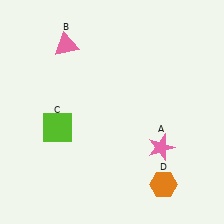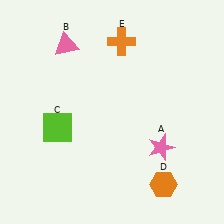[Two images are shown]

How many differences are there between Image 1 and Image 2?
There is 1 difference between the two images.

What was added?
An orange cross (E) was added in Image 2.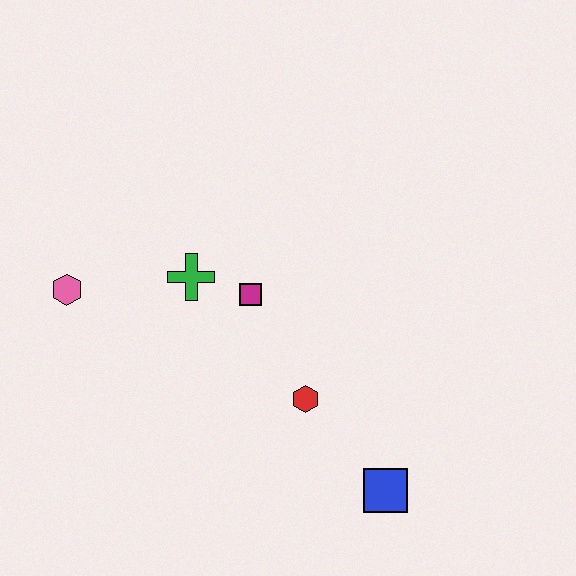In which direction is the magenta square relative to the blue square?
The magenta square is above the blue square.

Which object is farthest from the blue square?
The pink hexagon is farthest from the blue square.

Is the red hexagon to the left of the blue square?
Yes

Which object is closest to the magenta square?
The green cross is closest to the magenta square.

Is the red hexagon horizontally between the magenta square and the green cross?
No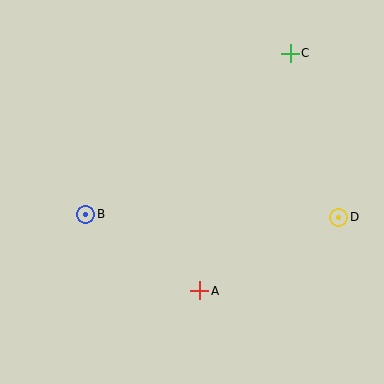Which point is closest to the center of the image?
Point A at (200, 291) is closest to the center.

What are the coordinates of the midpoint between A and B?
The midpoint between A and B is at (143, 252).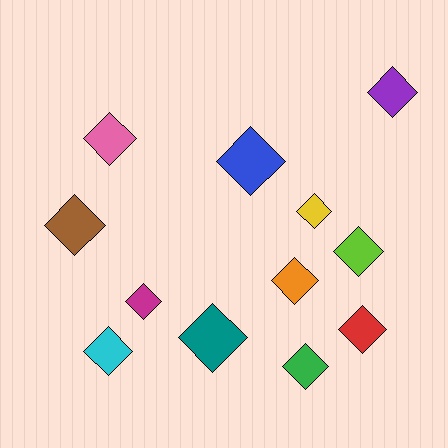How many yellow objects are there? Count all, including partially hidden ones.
There is 1 yellow object.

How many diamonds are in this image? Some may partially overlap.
There are 12 diamonds.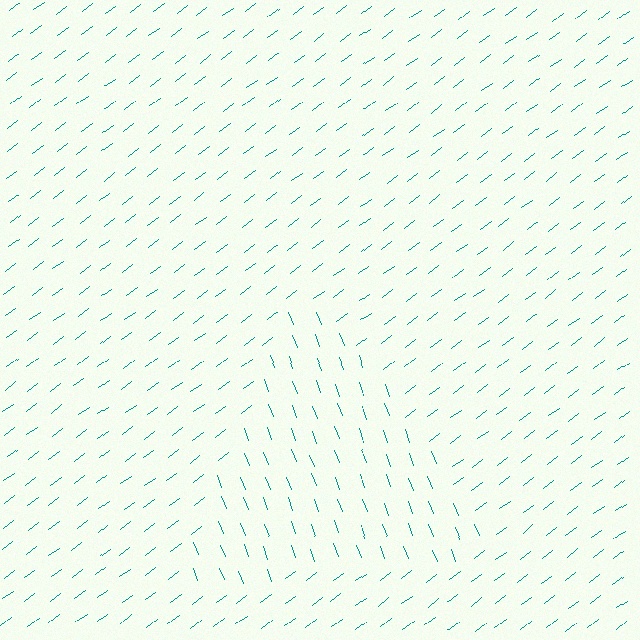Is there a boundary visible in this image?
Yes, there is a texture boundary formed by a change in line orientation.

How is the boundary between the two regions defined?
The boundary is defined purely by a change in line orientation (approximately 74 degrees difference). All lines are the same color and thickness.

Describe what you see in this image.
The image is filled with small teal line segments. A triangle region in the image has lines oriented differently from the surrounding lines, creating a visible texture boundary.